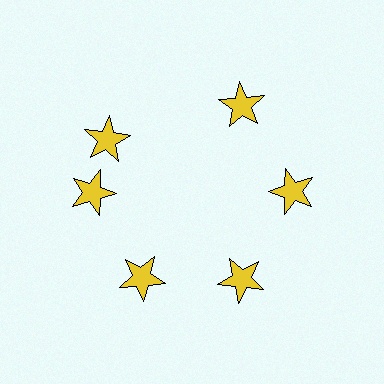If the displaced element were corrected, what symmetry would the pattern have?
It would have 6-fold rotational symmetry — the pattern would map onto itself every 60 degrees.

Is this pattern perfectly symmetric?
No. The 6 yellow stars are arranged in a ring, but one element near the 11 o'clock position is rotated out of alignment along the ring, breaking the 6-fold rotational symmetry.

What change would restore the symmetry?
The symmetry would be restored by rotating it back into even spacing with its neighbors so that all 6 stars sit at equal angles and equal distance from the center.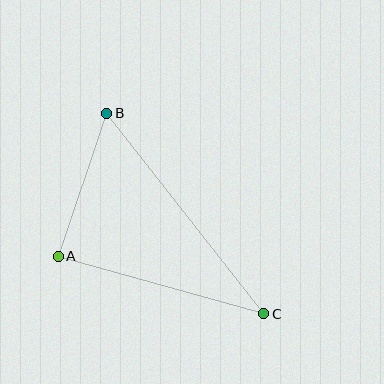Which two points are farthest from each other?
Points B and C are farthest from each other.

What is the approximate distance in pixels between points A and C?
The distance between A and C is approximately 213 pixels.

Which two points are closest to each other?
Points A and B are closest to each other.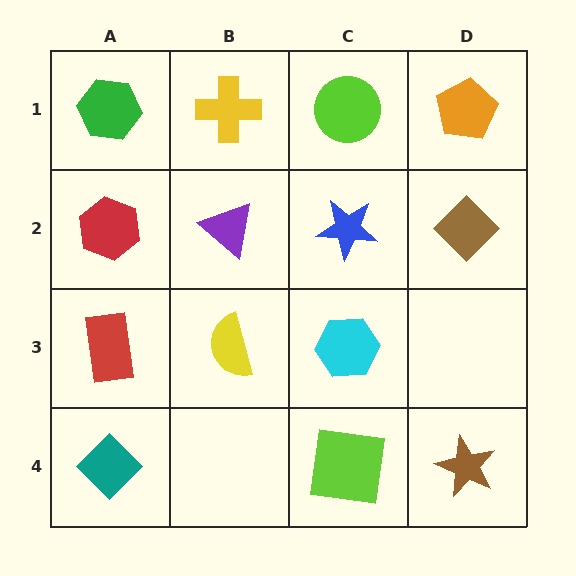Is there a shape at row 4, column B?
No, that cell is empty.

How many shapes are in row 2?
4 shapes.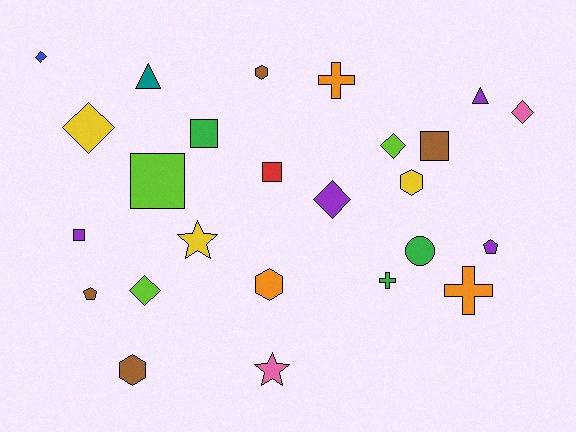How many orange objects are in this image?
There are 3 orange objects.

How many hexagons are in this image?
There are 4 hexagons.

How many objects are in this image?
There are 25 objects.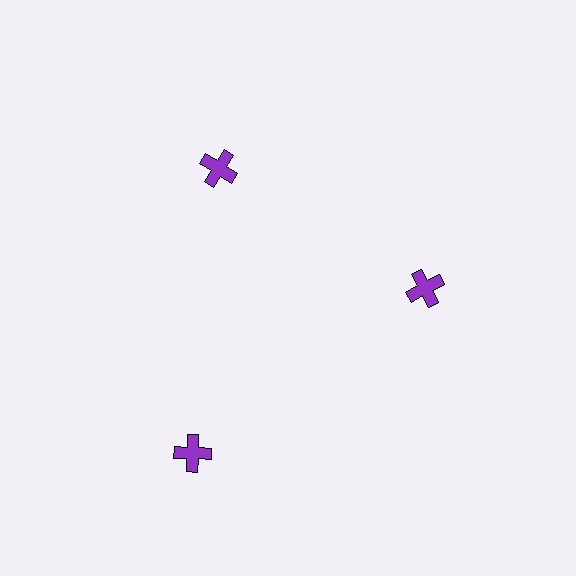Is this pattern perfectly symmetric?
No. The 3 purple crosses are arranged in a ring, but one element near the 7 o'clock position is pushed outward from the center, breaking the 3-fold rotational symmetry.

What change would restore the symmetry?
The symmetry would be restored by moving it inward, back onto the ring so that all 3 crosses sit at equal angles and equal distance from the center.